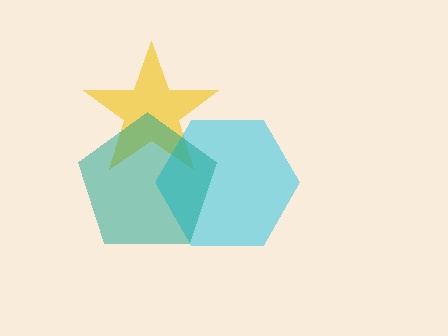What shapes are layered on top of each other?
The layered shapes are: a yellow star, a cyan hexagon, a teal pentagon.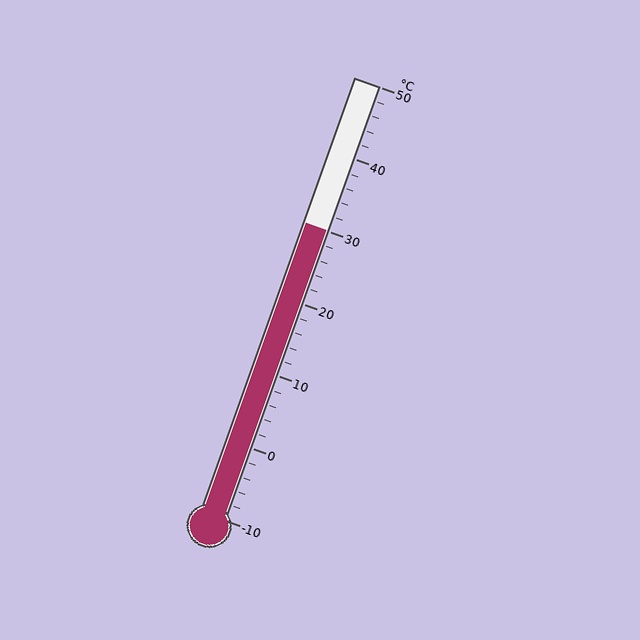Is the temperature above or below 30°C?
The temperature is at 30°C.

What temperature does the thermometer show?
The thermometer shows approximately 30°C.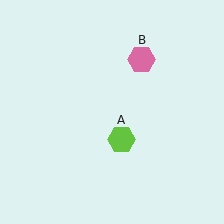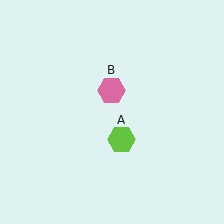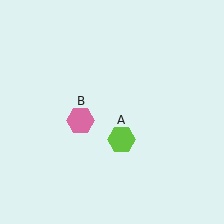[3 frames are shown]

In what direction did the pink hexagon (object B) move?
The pink hexagon (object B) moved down and to the left.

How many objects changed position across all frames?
1 object changed position: pink hexagon (object B).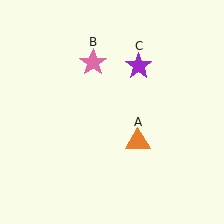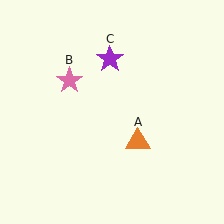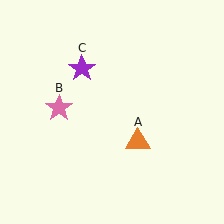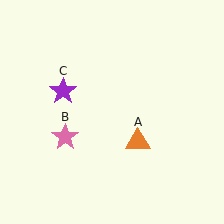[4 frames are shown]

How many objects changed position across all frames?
2 objects changed position: pink star (object B), purple star (object C).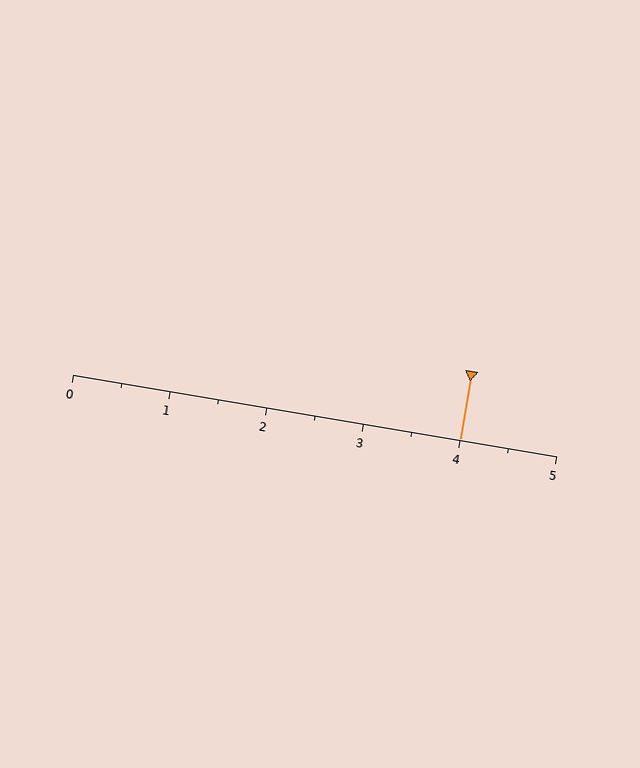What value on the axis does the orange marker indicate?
The marker indicates approximately 4.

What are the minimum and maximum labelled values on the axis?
The axis runs from 0 to 5.